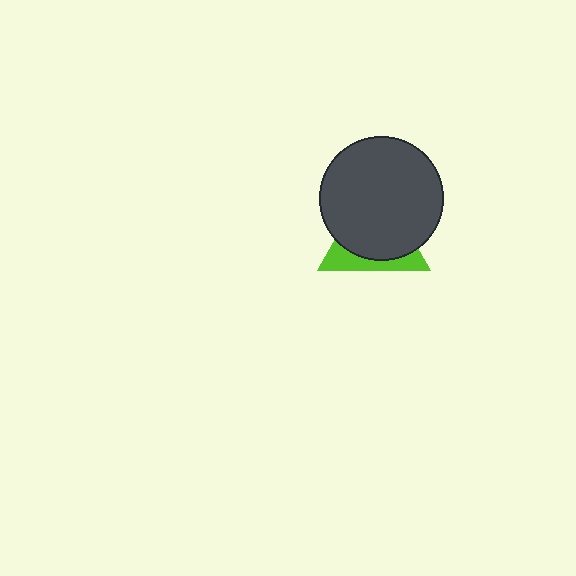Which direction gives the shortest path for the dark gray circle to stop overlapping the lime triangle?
Moving up gives the shortest separation.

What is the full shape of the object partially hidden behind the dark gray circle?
The partially hidden object is a lime triangle.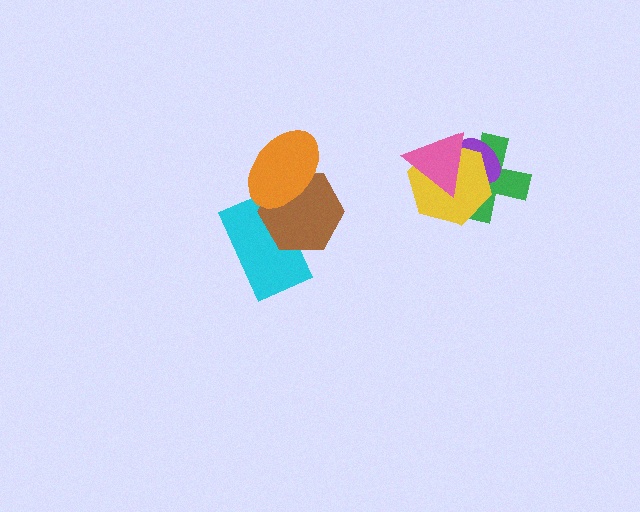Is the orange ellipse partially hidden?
No, no other shape covers it.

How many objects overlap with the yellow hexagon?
3 objects overlap with the yellow hexagon.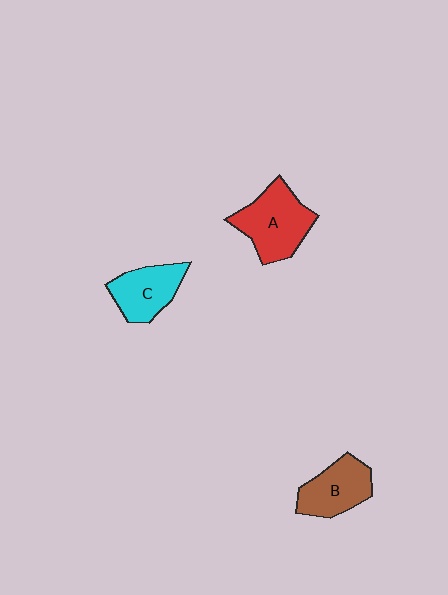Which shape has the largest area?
Shape A (red).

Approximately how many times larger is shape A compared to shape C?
Approximately 1.4 times.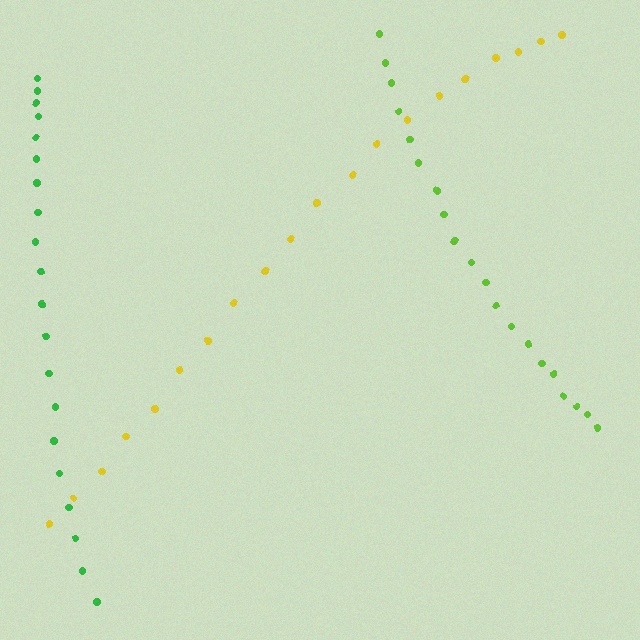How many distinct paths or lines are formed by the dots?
There are 3 distinct paths.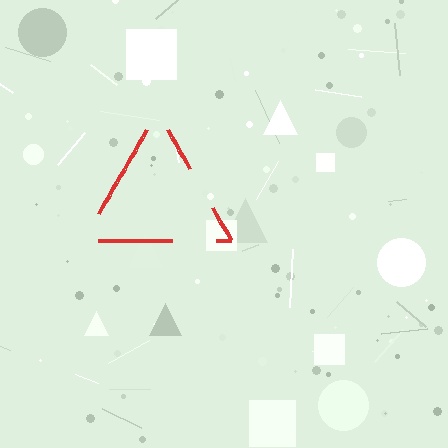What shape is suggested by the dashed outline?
The dashed outline suggests a triangle.